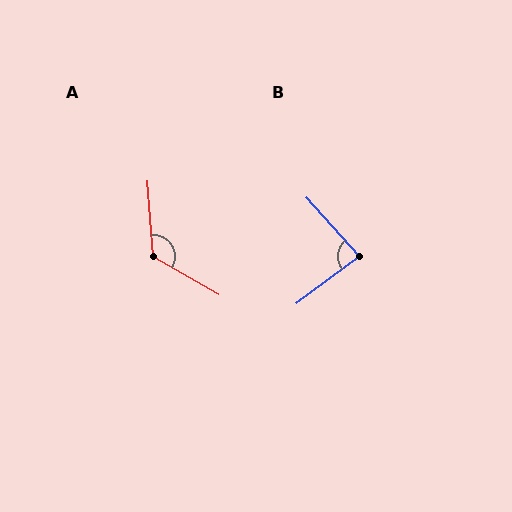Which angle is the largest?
A, at approximately 124 degrees.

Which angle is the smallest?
B, at approximately 84 degrees.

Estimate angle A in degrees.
Approximately 124 degrees.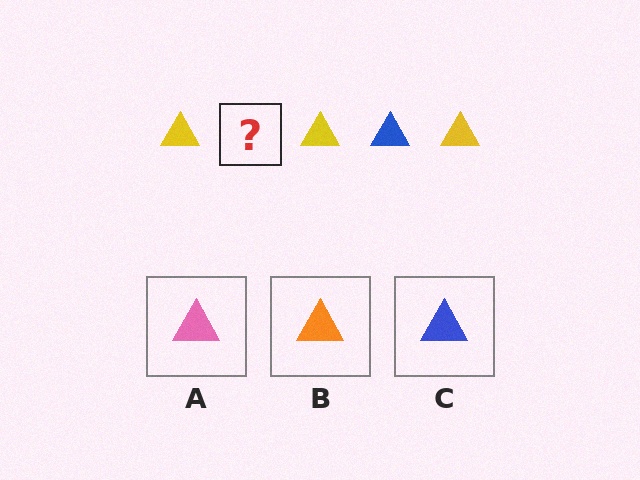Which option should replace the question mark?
Option C.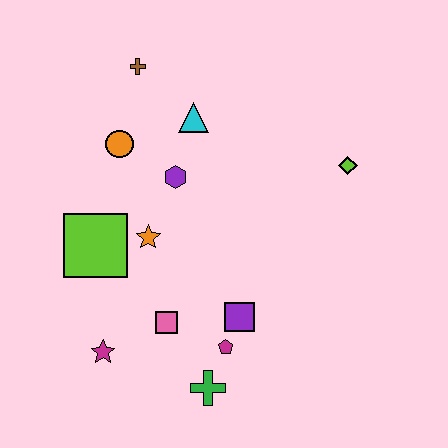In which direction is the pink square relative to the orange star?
The pink square is below the orange star.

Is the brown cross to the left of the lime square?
No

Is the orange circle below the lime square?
No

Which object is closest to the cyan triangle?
The purple hexagon is closest to the cyan triangle.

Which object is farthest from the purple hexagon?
The green cross is farthest from the purple hexagon.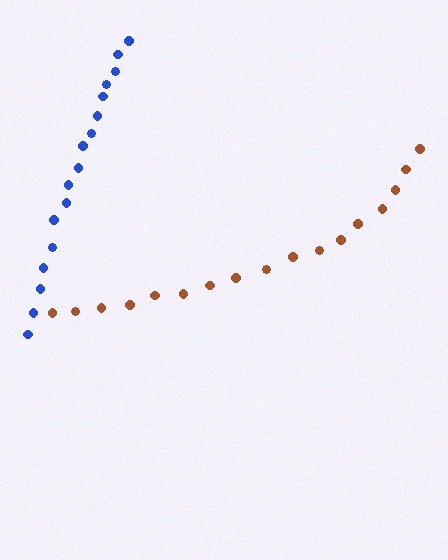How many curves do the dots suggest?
There are 2 distinct paths.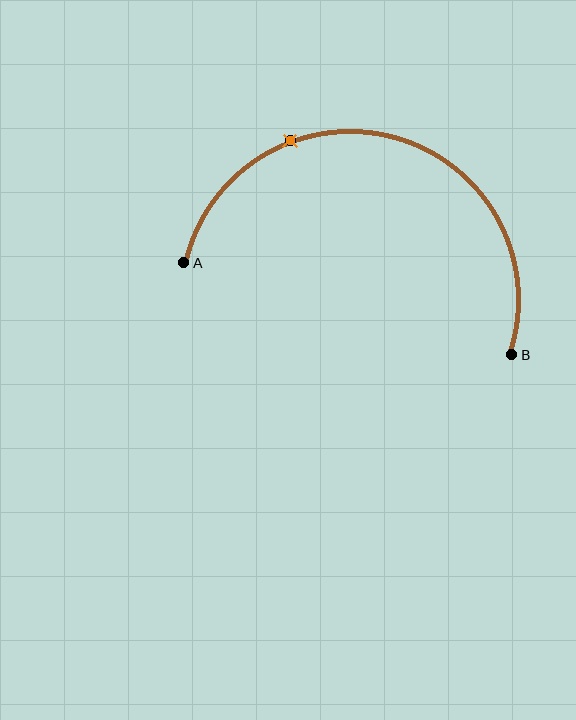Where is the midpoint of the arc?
The arc midpoint is the point on the curve farthest from the straight line joining A and B. It sits above that line.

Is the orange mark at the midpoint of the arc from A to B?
No. The orange mark lies on the arc but is closer to endpoint A. The arc midpoint would be at the point on the curve equidistant along the arc from both A and B.